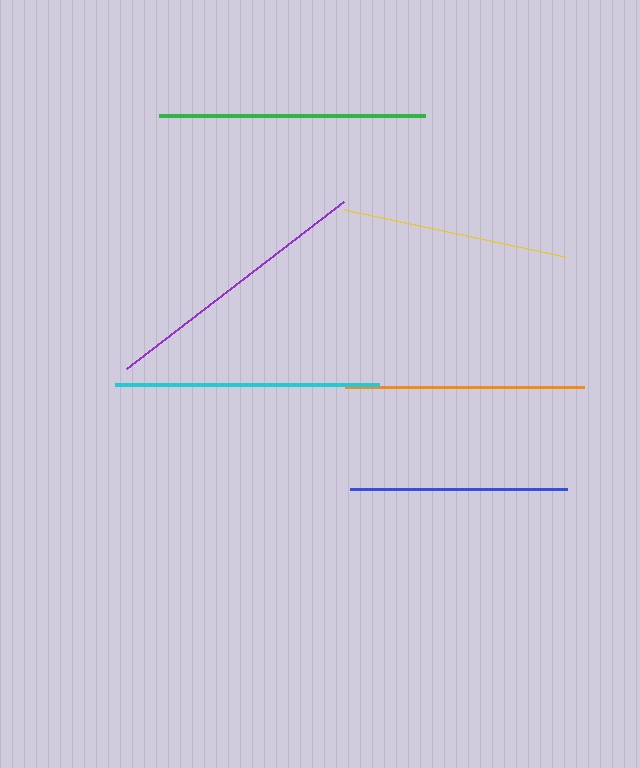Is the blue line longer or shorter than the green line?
The green line is longer than the blue line.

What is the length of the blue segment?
The blue segment is approximately 217 pixels long.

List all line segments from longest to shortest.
From longest to shortest: purple, green, cyan, orange, yellow, blue.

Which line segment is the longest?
The purple line is the longest at approximately 274 pixels.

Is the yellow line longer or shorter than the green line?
The green line is longer than the yellow line.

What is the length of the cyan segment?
The cyan segment is approximately 264 pixels long.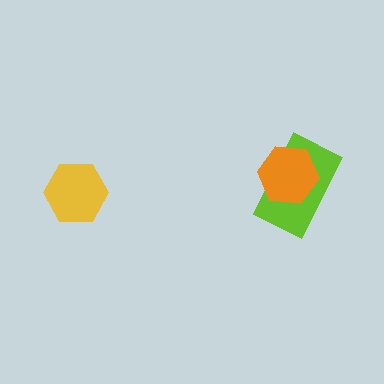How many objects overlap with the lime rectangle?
1 object overlaps with the lime rectangle.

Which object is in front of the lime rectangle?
The orange hexagon is in front of the lime rectangle.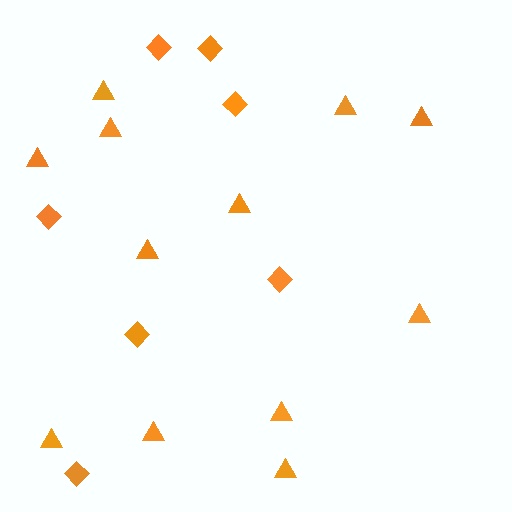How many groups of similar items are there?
There are 2 groups: one group of triangles (12) and one group of diamonds (7).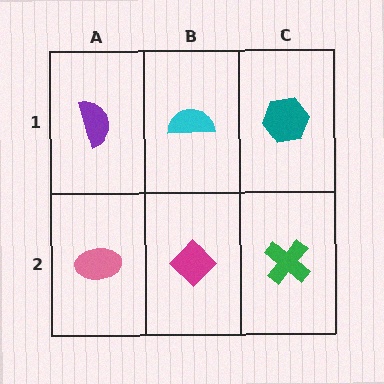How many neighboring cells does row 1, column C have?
2.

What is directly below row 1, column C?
A green cross.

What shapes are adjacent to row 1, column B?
A magenta diamond (row 2, column B), a purple semicircle (row 1, column A), a teal hexagon (row 1, column C).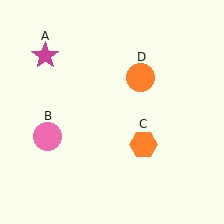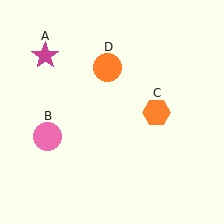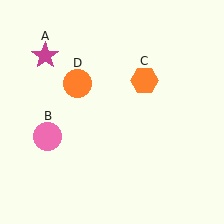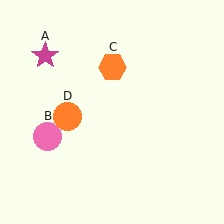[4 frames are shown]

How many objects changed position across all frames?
2 objects changed position: orange hexagon (object C), orange circle (object D).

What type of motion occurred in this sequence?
The orange hexagon (object C), orange circle (object D) rotated counterclockwise around the center of the scene.